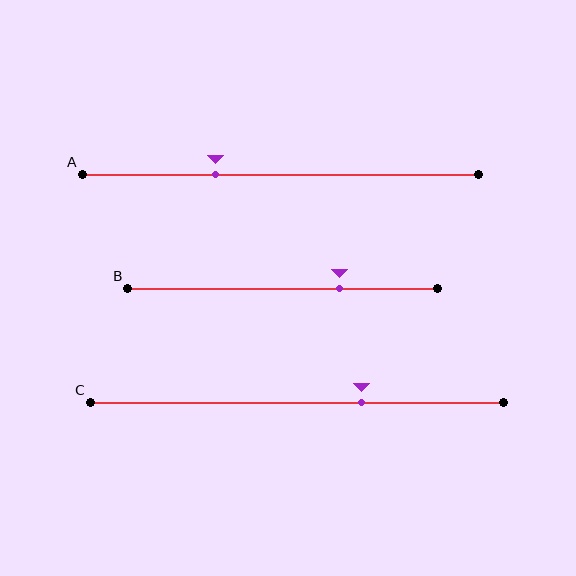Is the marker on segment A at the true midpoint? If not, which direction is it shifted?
No, the marker on segment A is shifted to the left by about 16% of the segment length.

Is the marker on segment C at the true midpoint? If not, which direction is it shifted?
No, the marker on segment C is shifted to the right by about 16% of the segment length.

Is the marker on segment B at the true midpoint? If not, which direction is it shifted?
No, the marker on segment B is shifted to the right by about 18% of the segment length.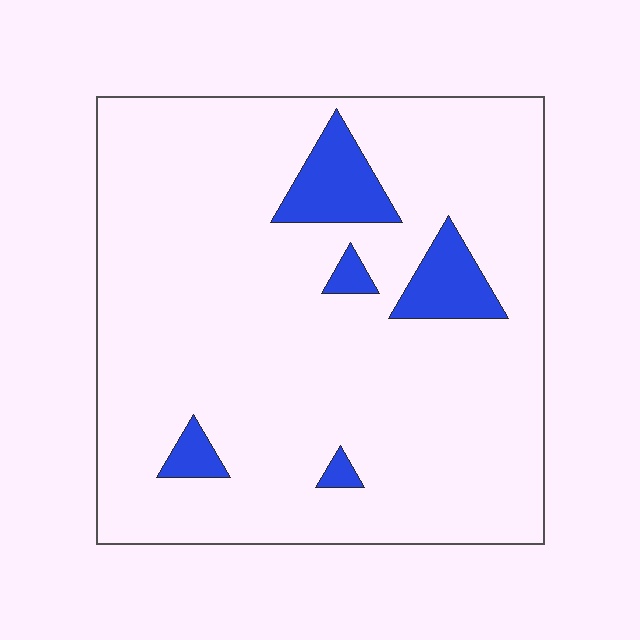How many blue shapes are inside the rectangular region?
5.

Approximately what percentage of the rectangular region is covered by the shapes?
Approximately 10%.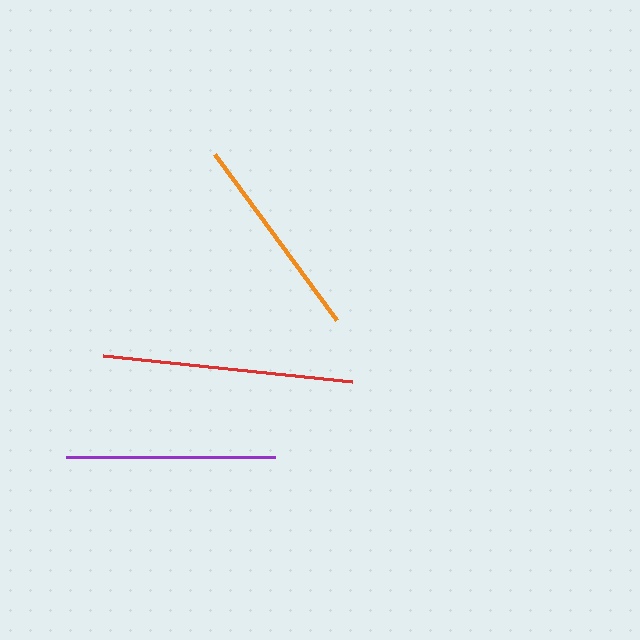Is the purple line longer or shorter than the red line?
The red line is longer than the purple line.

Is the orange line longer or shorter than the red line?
The red line is longer than the orange line.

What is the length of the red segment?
The red segment is approximately 251 pixels long.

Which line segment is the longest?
The red line is the longest at approximately 251 pixels.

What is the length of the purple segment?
The purple segment is approximately 209 pixels long.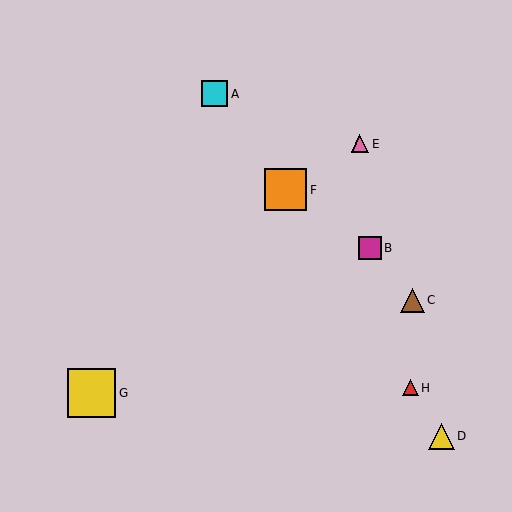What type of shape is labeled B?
Shape B is a magenta square.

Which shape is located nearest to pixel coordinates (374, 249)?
The magenta square (labeled B) at (370, 248) is nearest to that location.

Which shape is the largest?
The yellow square (labeled G) is the largest.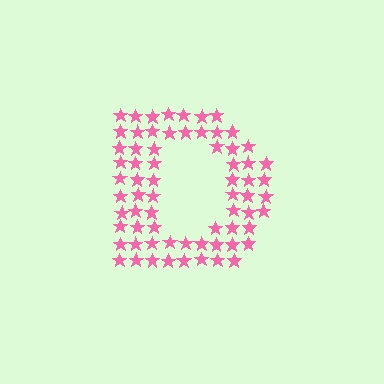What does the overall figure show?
The overall figure shows the letter D.